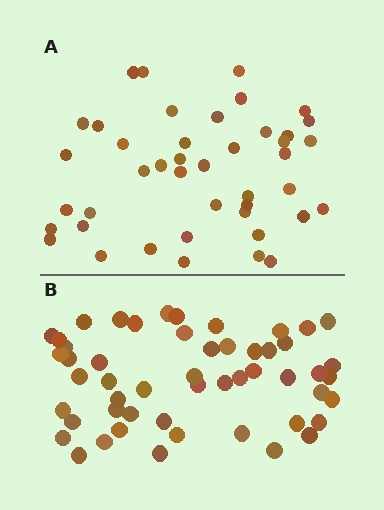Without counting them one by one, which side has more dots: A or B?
Region B (the bottom region) has more dots.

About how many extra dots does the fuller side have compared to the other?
Region B has roughly 8 or so more dots than region A.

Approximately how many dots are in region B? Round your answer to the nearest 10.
About 50 dots. (The exact count is 52, which rounds to 50.)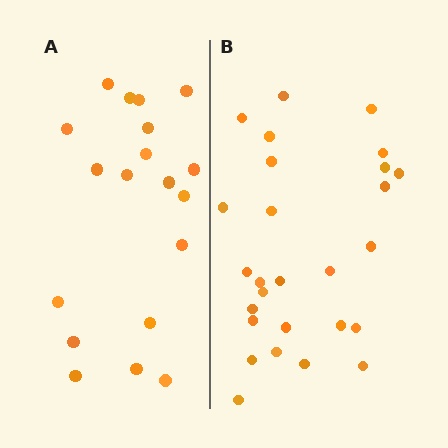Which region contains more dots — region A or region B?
Region B (the right region) has more dots.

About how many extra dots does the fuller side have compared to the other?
Region B has roughly 8 or so more dots than region A.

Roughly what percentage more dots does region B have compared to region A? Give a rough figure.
About 40% more.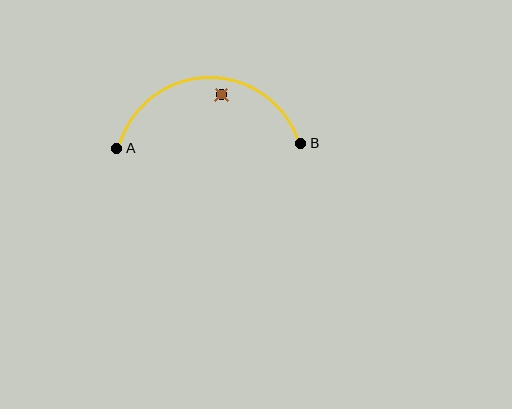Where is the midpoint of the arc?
The arc midpoint is the point on the curve farthest from the straight line joining A and B. It sits above that line.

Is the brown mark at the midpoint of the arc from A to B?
No — the brown mark does not lie on the arc at all. It sits slightly inside the curve.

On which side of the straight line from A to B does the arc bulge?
The arc bulges above the straight line connecting A and B.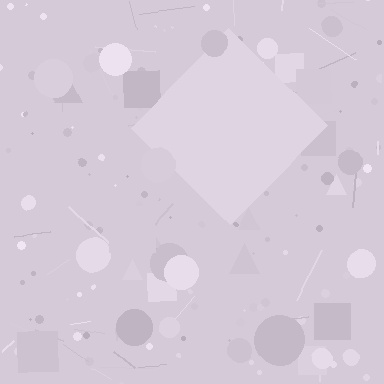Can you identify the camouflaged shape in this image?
The camouflaged shape is a diamond.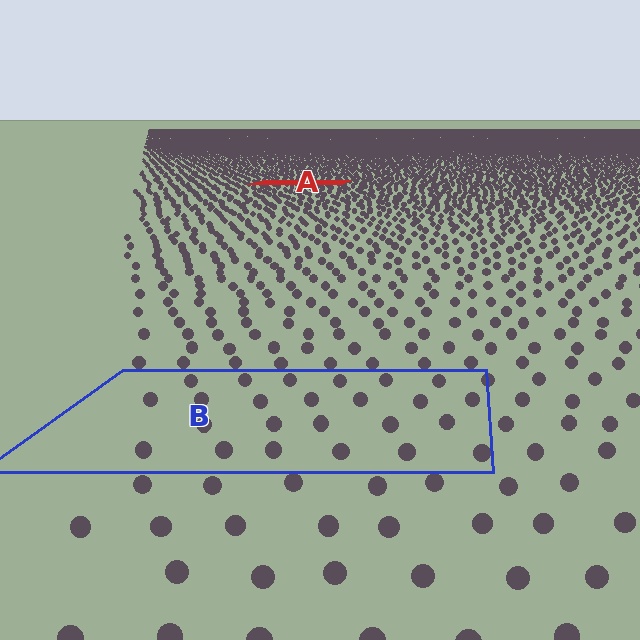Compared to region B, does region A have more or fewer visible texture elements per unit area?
Region A has more texture elements per unit area — they are packed more densely because it is farther away.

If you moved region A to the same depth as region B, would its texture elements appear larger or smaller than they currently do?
They would appear larger. At a closer depth, the same texture elements are projected at a bigger on-screen size.